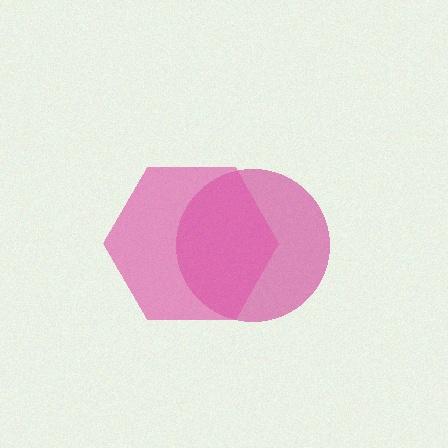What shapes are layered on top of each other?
The layered shapes are: a magenta circle, a pink hexagon.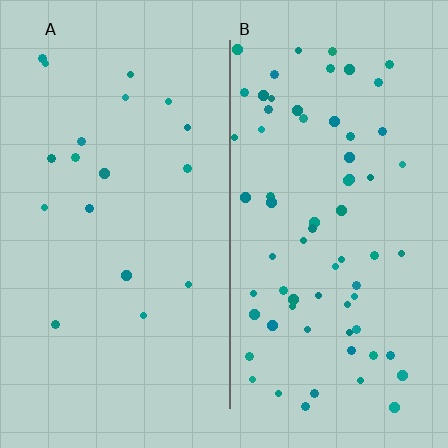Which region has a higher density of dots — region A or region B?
B (the right).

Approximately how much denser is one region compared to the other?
Approximately 3.8× — region B over region A.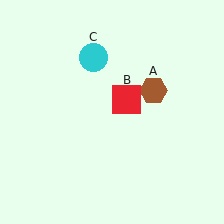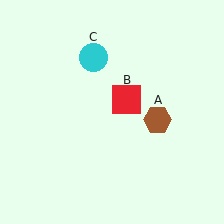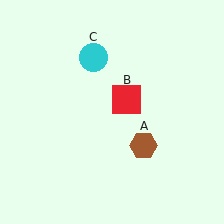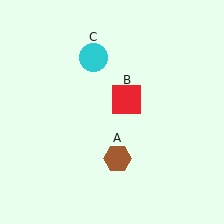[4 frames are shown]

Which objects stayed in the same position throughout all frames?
Red square (object B) and cyan circle (object C) remained stationary.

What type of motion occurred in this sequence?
The brown hexagon (object A) rotated clockwise around the center of the scene.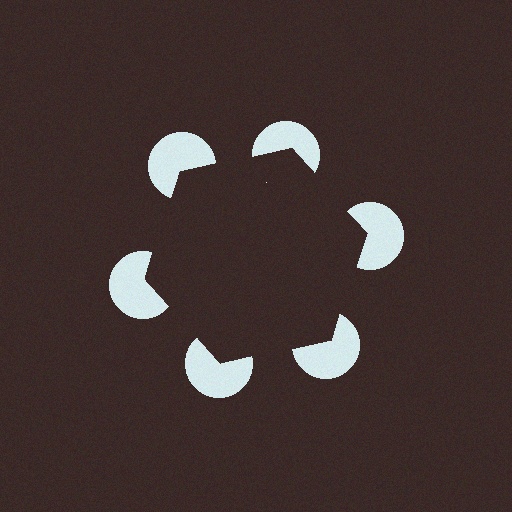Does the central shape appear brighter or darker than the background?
It typically appears slightly darker than the background, even though no actual brightness change is drawn.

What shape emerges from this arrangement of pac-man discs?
An illusory hexagon — its edges are inferred from the aligned wedge cuts in the pac-man discs, not physically drawn.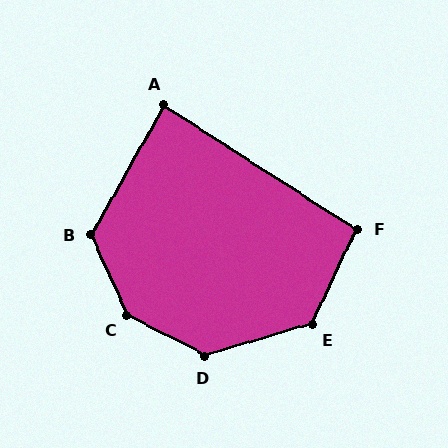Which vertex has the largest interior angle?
C, at approximately 141 degrees.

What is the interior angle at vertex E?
Approximately 132 degrees (obtuse).